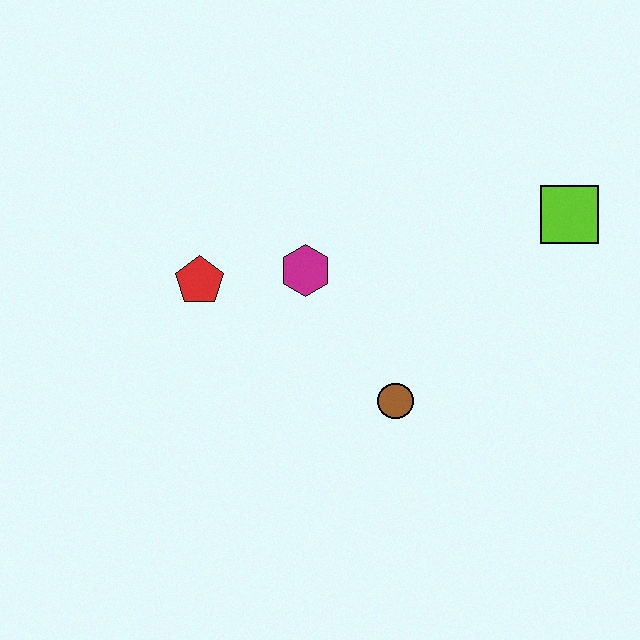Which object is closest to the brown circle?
The magenta hexagon is closest to the brown circle.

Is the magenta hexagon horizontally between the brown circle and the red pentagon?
Yes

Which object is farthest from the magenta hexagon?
The lime square is farthest from the magenta hexagon.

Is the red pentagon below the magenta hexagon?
Yes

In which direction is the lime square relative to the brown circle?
The lime square is above the brown circle.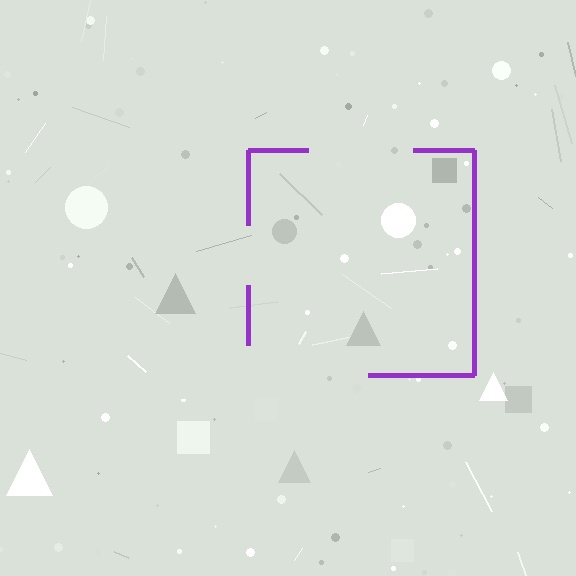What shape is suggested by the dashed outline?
The dashed outline suggests a square.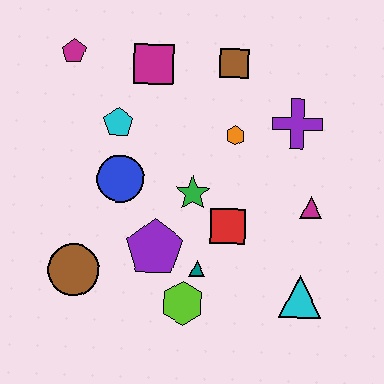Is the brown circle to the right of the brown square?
No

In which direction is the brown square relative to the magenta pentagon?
The brown square is to the right of the magenta pentagon.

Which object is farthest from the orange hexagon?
The brown circle is farthest from the orange hexagon.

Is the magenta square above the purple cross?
Yes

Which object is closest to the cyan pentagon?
The blue circle is closest to the cyan pentagon.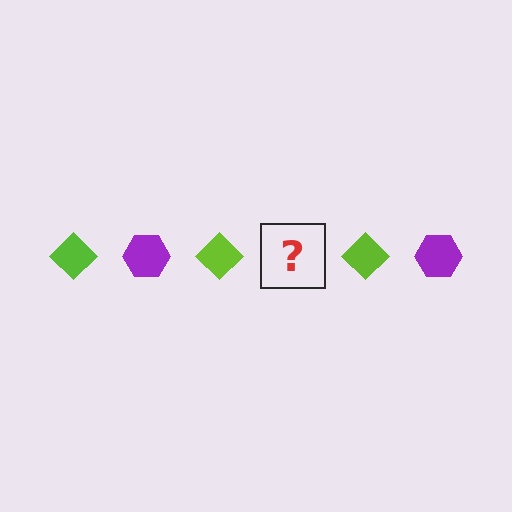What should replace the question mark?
The question mark should be replaced with a purple hexagon.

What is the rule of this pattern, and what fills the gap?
The rule is that the pattern alternates between lime diamond and purple hexagon. The gap should be filled with a purple hexagon.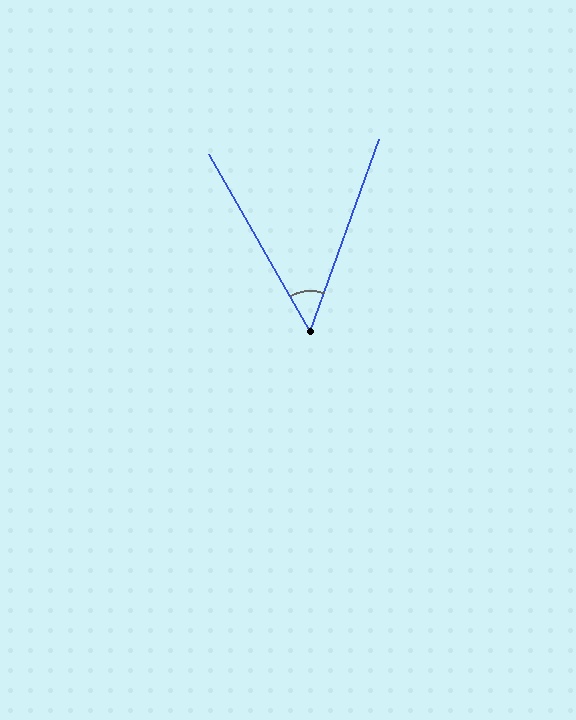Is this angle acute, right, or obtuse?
It is acute.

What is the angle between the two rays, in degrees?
Approximately 50 degrees.